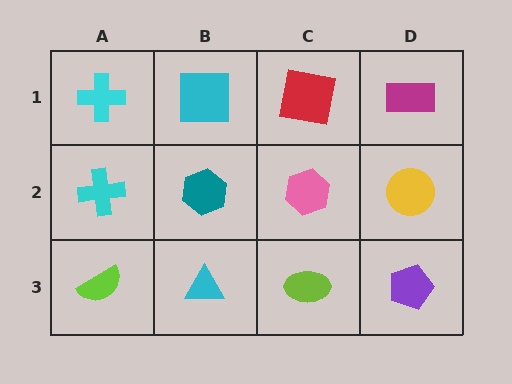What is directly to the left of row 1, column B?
A cyan cross.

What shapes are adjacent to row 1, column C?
A pink hexagon (row 2, column C), a cyan square (row 1, column B), a magenta rectangle (row 1, column D).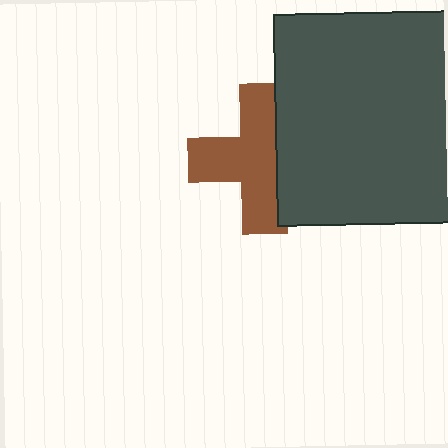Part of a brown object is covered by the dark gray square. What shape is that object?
It is a cross.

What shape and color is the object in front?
The object in front is a dark gray square.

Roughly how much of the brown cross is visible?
Most of it is visible (roughly 68%).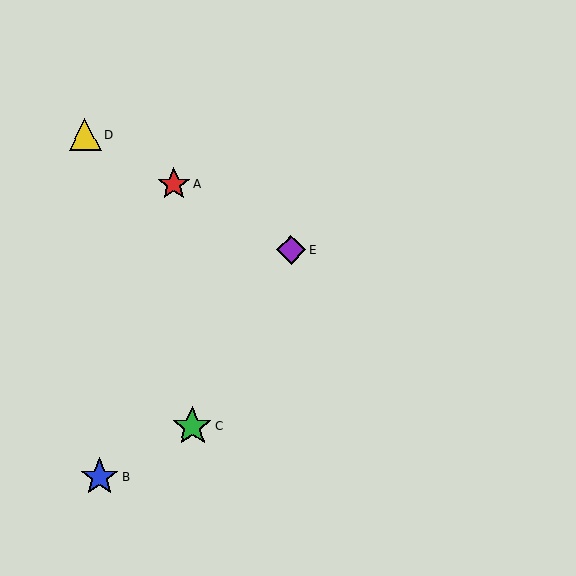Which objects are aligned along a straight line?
Objects A, D, E are aligned along a straight line.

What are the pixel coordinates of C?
Object C is at (192, 426).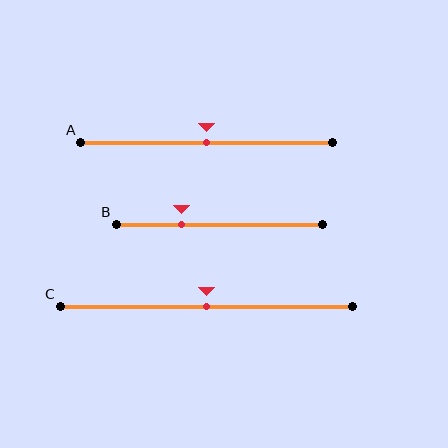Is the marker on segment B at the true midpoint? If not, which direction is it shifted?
No, the marker on segment B is shifted to the left by about 19% of the segment length.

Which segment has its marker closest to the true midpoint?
Segment A has its marker closest to the true midpoint.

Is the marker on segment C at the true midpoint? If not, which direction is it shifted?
Yes, the marker on segment C is at the true midpoint.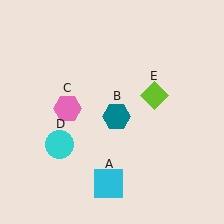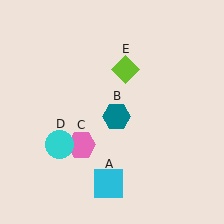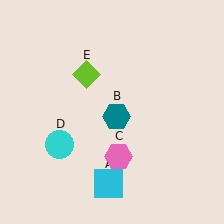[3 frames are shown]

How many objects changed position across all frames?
2 objects changed position: pink hexagon (object C), lime diamond (object E).